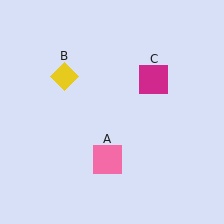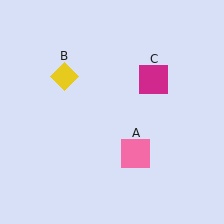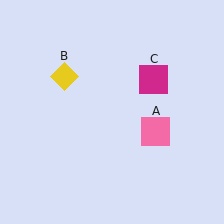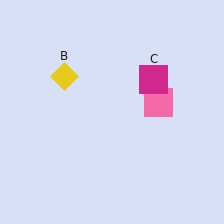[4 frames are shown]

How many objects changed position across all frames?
1 object changed position: pink square (object A).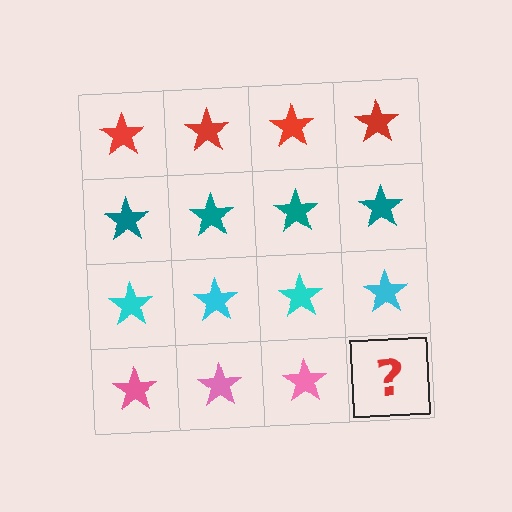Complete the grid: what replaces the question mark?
The question mark should be replaced with a pink star.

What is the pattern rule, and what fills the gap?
The rule is that each row has a consistent color. The gap should be filled with a pink star.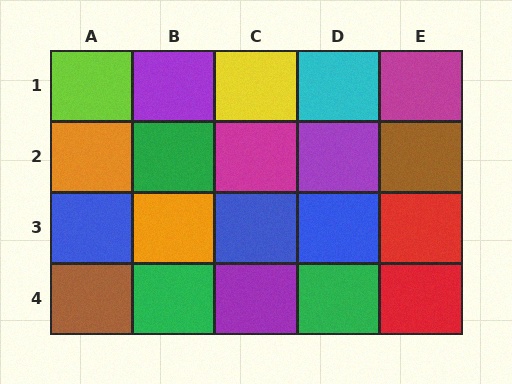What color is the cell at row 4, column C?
Purple.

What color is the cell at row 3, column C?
Blue.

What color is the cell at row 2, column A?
Orange.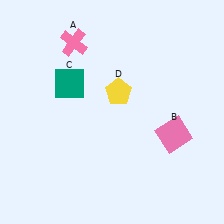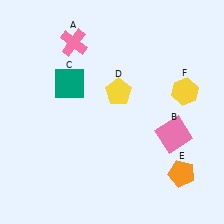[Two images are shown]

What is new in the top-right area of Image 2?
A yellow hexagon (F) was added in the top-right area of Image 2.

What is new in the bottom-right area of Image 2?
An orange pentagon (E) was added in the bottom-right area of Image 2.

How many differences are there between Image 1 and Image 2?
There are 2 differences between the two images.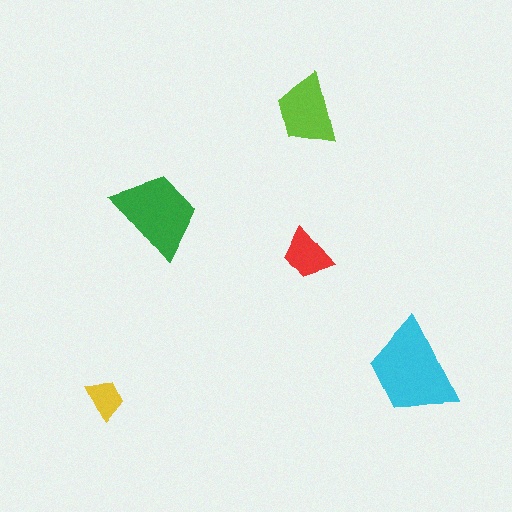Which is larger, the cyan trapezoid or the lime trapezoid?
The cyan one.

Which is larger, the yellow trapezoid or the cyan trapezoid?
The cyan one.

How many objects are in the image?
There are 5 objects in the image.